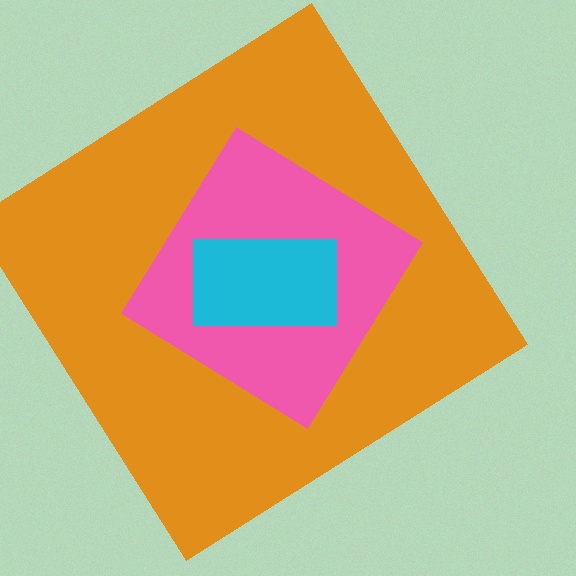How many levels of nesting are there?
3.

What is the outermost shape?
The orange diamond.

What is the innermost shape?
The cyan rectangle.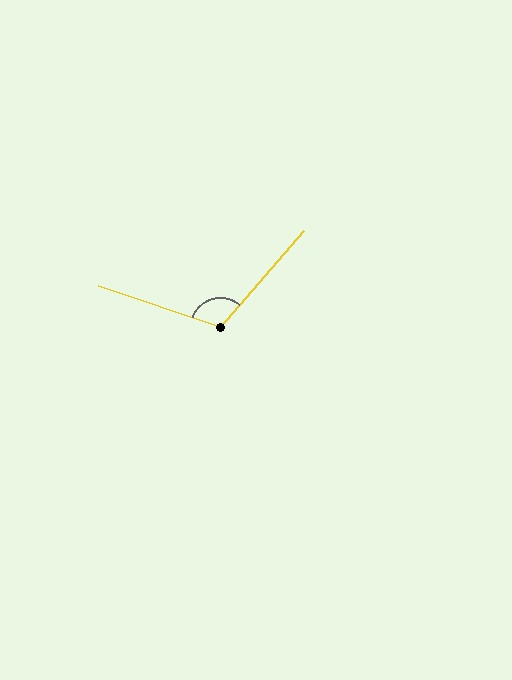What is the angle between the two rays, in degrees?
Approximately 112 degrees.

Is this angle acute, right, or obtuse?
It is obtuse.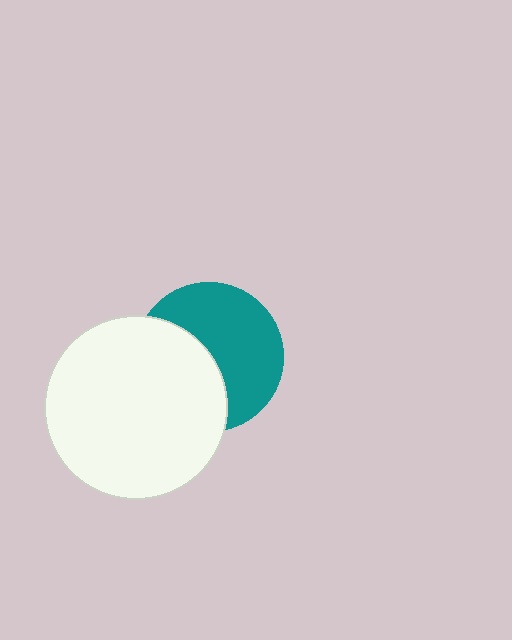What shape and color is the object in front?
The object in front is a white circle.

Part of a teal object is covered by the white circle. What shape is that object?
It is a circle.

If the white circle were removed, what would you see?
You would see the complete teal circle.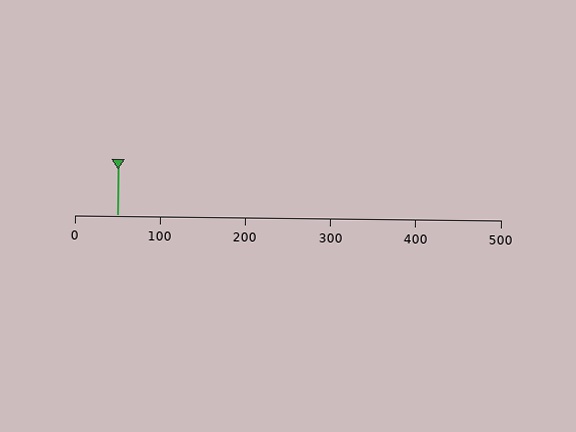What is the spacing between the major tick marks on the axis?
The major ticks are spaced 100 apart.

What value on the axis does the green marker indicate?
The marker indicates approximately 50.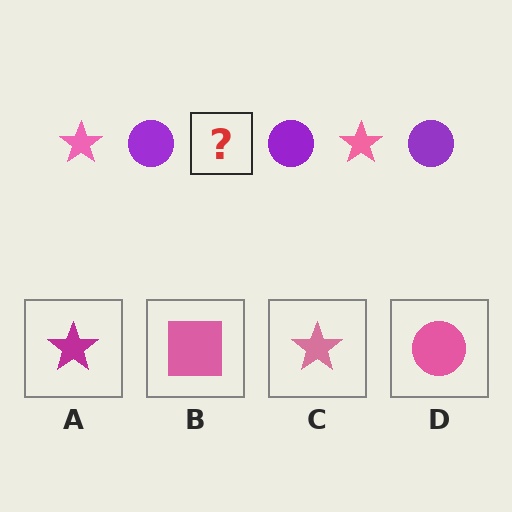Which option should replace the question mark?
Option C.